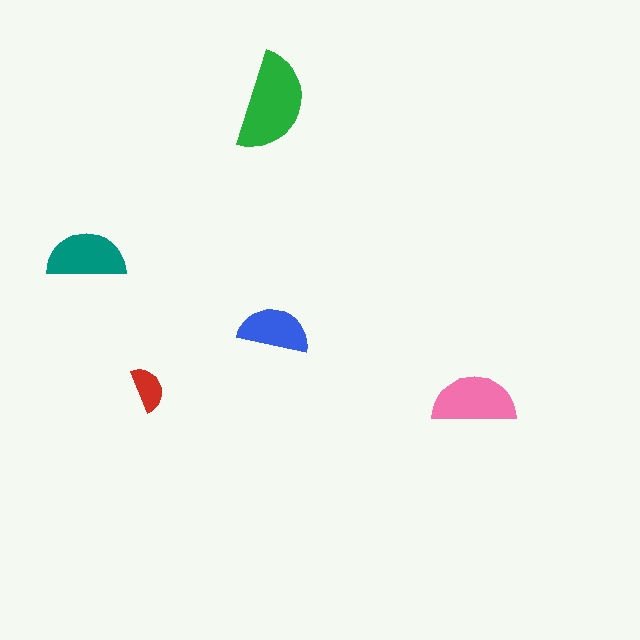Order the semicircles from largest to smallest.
the green one, the pink one, the teal one, the blue one, the red one.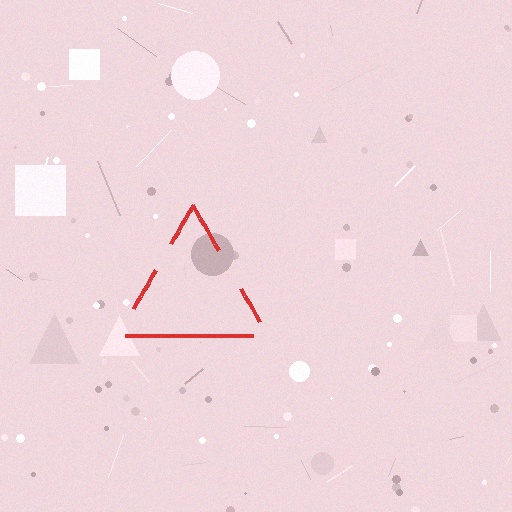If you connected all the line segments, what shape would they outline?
They would outline a triangle.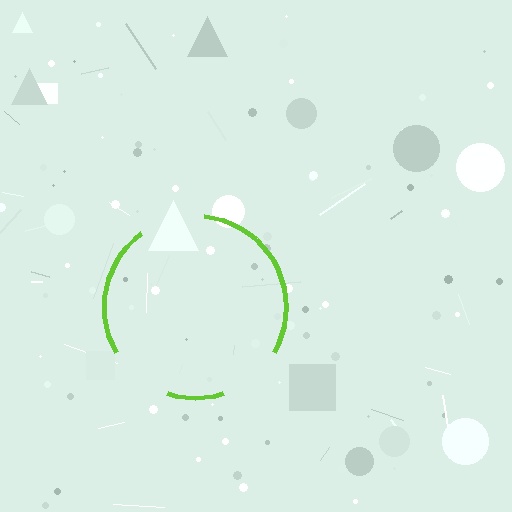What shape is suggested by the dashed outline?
The dashed outline suggests a circle.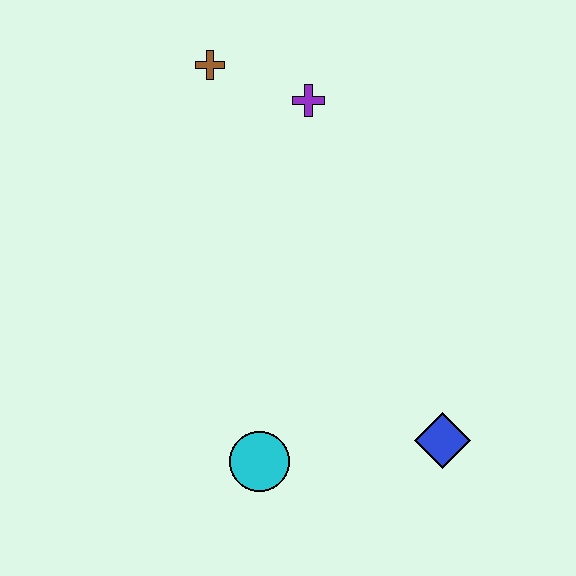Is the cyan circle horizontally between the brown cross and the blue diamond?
Yes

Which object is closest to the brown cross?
The purple cross is closest to the brown cross.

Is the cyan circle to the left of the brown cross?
No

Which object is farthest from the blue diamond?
The brown cross is farthest from the blue diamond.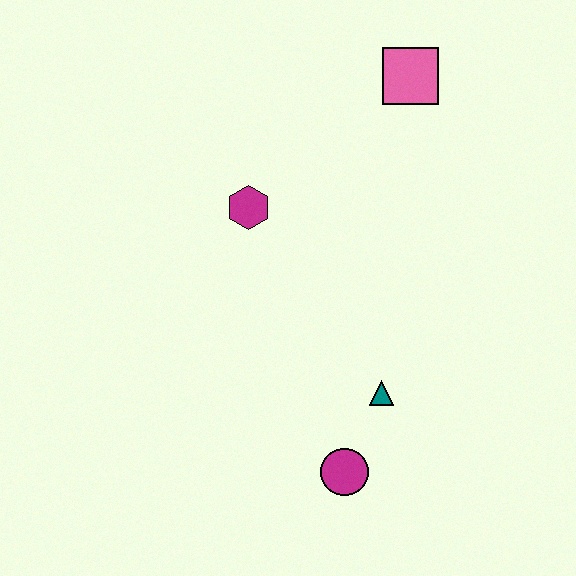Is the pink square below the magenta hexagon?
No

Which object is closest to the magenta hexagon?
The pink square is closest to the magenta hexagon.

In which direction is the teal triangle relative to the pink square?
The teal triangle is below the pink square.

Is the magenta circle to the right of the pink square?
No